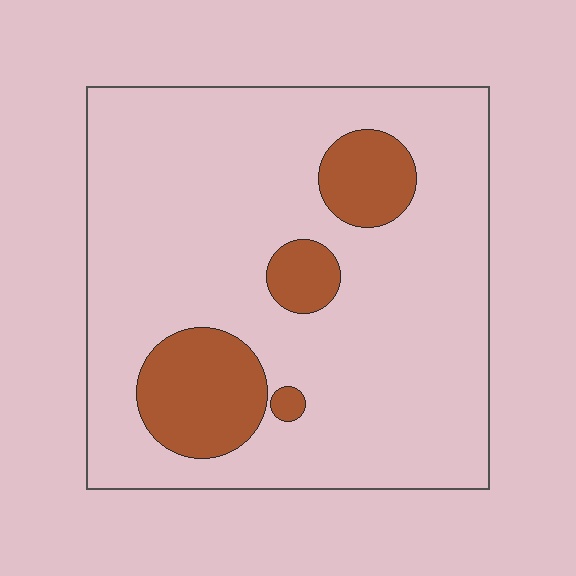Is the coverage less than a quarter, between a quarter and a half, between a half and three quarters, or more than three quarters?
Less than a quarter.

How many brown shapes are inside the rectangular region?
4.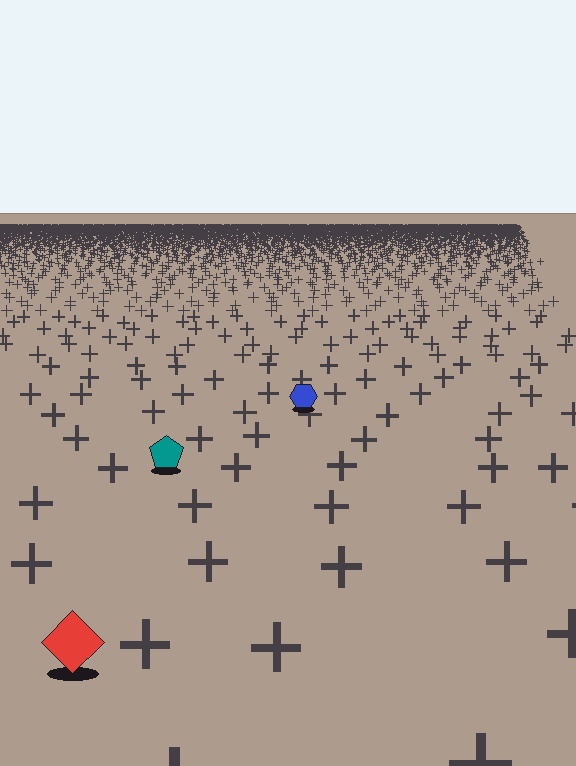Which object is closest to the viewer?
The red diamond is closest. The texture marks near it are larger and more spread out.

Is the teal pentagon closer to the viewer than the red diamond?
No. The red diamond is closer — you can tell from the texture gradient: the ground texture is coarser near it.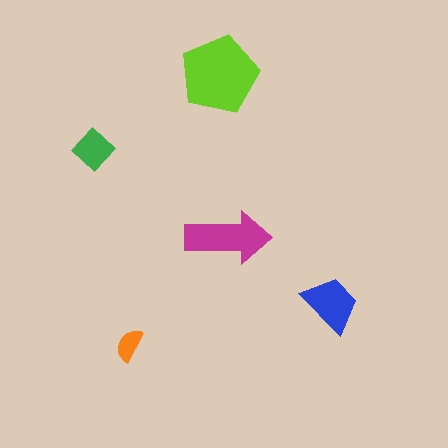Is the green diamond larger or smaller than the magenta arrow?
Smaller.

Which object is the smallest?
The orange semicircle.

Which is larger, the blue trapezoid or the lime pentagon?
The lime pentagon.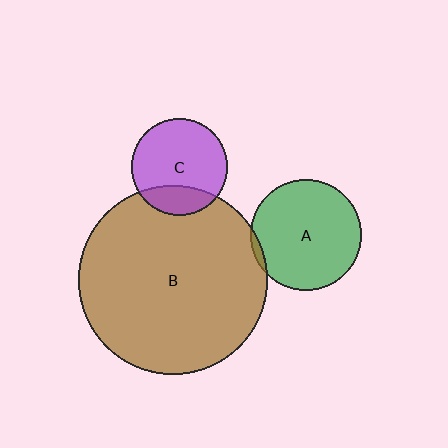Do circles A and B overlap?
Yes.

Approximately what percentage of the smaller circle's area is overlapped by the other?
Approximately 5%.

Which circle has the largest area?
Circle B (brown).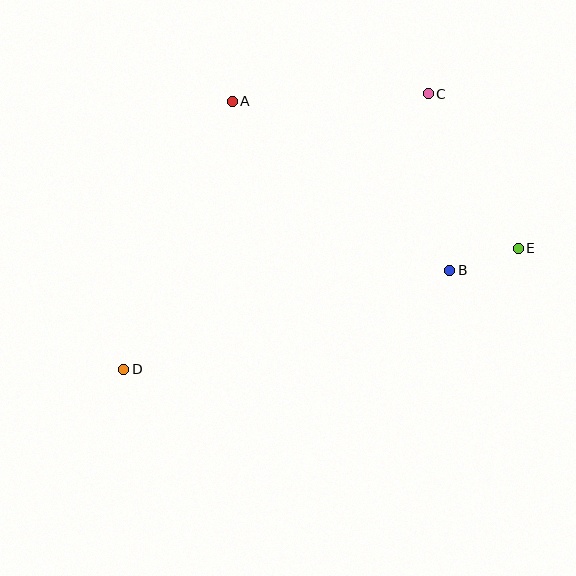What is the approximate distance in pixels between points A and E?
The distance between A and E is approximately 321 pixels.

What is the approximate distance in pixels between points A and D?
The distance between A and D is approximately 289 pixels.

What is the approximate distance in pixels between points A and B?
The distance between A and B is approximately 275 pixels.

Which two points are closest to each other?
Points B and E are closest to each other.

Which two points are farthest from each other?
Points D and E are farthest from each other.